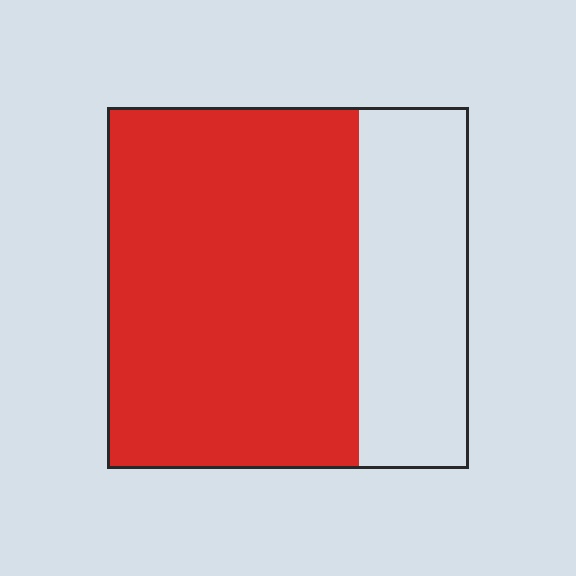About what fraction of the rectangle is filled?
About two thirds (2/3).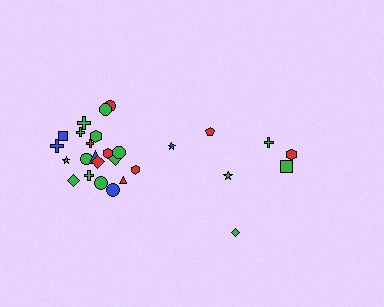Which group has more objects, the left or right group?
The left group.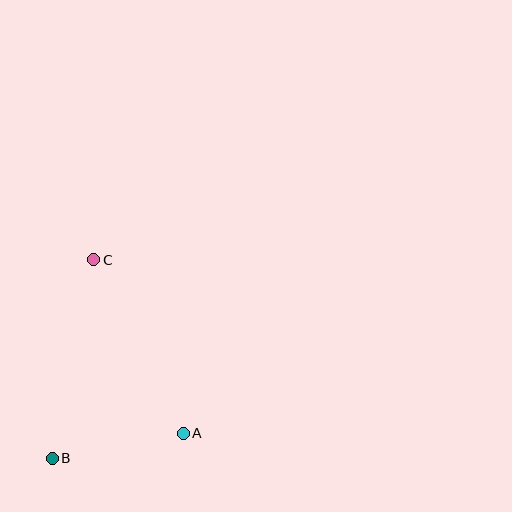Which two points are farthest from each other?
Points B and C are farthest from each other.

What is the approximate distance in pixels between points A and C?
The distance between A and C is approximately 195 pixels.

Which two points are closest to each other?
Points A and B are closest to each other.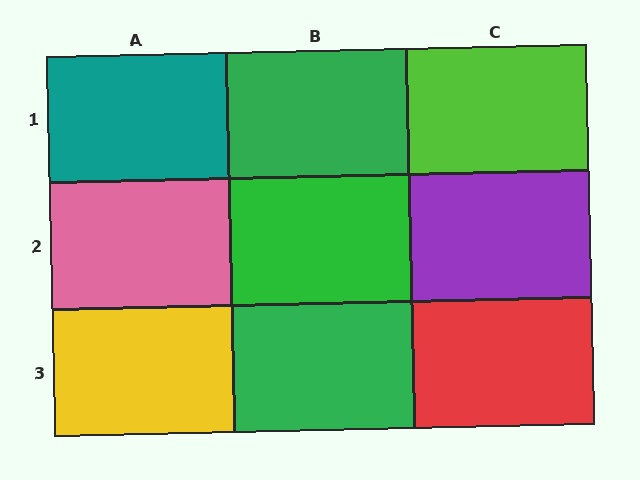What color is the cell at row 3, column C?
Red.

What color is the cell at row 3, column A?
Yellow.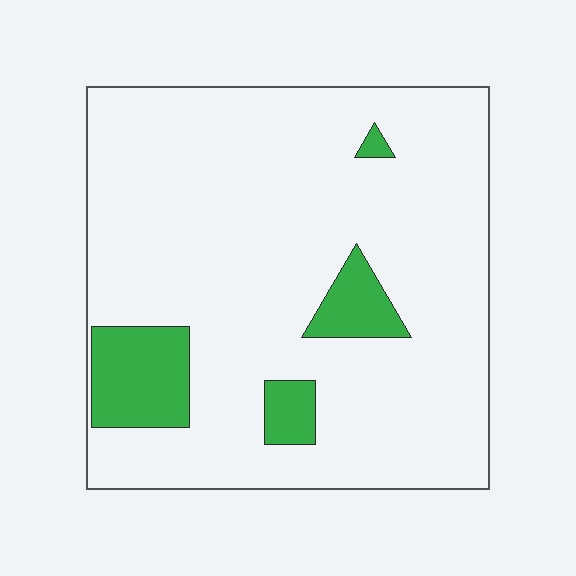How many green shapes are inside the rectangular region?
4.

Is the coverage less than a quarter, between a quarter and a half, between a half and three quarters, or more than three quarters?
Less than a quarter.